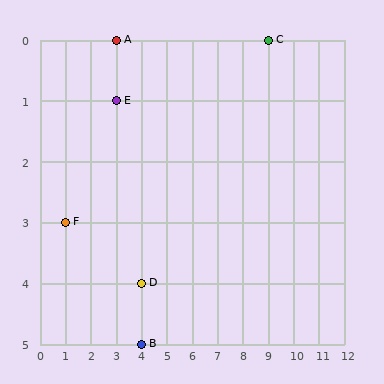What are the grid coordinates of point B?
Point B is at grid coordinates (4, 5).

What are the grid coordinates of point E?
Point E is at grid coordinates (3, 1).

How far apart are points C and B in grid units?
Points C and B are 5 columns and 5 rows apart (about 7.1 grid units diagonally).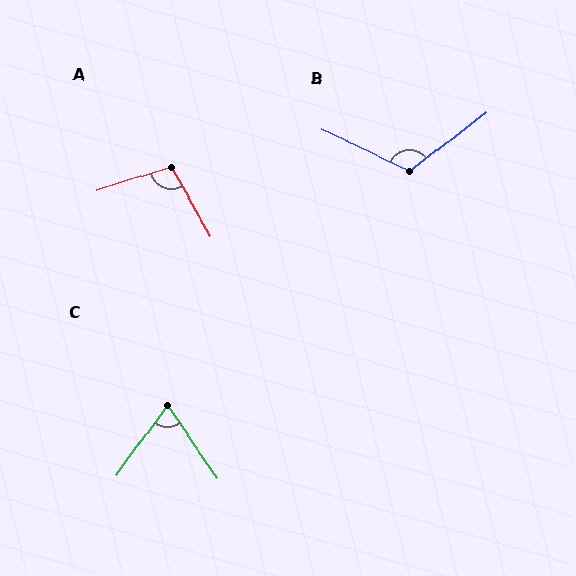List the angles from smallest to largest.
C (71°), A (103°), B (117°).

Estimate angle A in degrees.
Approximately 103 degrees.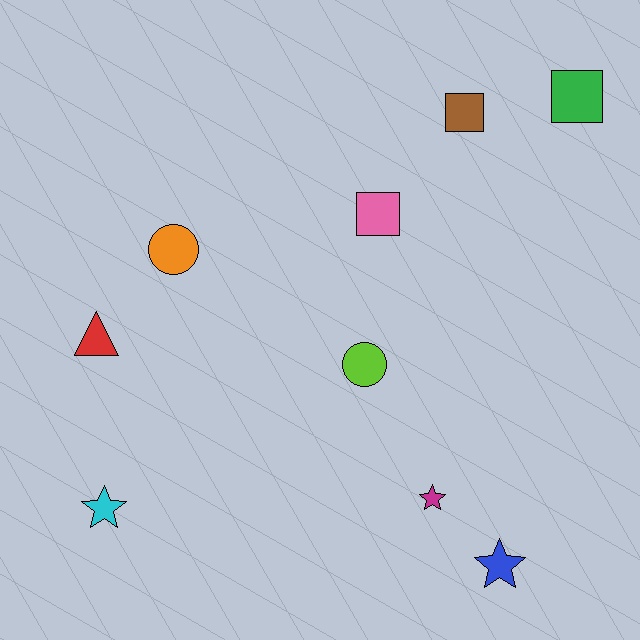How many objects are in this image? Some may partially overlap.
There are 9 objects.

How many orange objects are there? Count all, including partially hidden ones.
There is 1 orange object.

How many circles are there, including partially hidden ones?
There are 2 circles.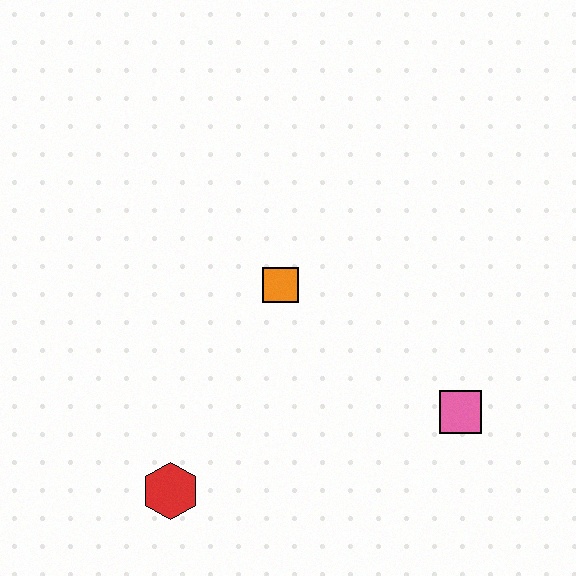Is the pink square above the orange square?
No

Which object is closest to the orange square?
The pink square is closest to the orange square.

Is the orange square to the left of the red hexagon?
No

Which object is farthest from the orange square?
The red hexagon is farthest from the orange square.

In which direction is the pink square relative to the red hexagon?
The pink square is to the right of the red hexagon.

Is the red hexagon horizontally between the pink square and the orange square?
No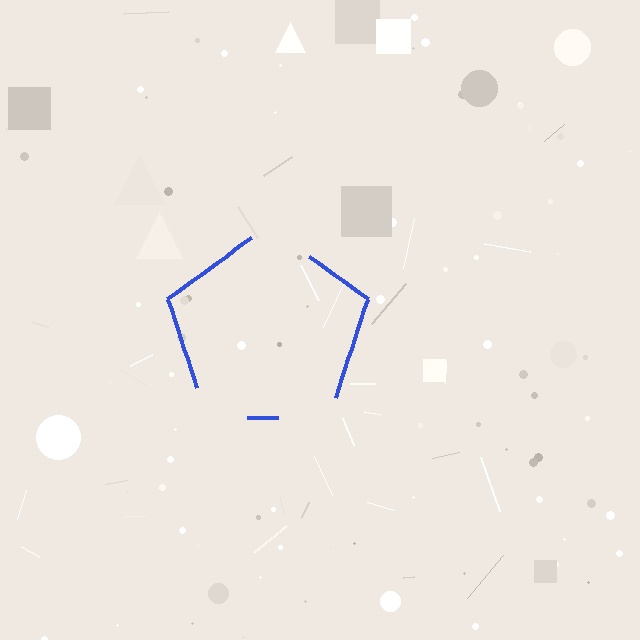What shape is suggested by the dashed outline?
The dashed outline suggests a pentagon.